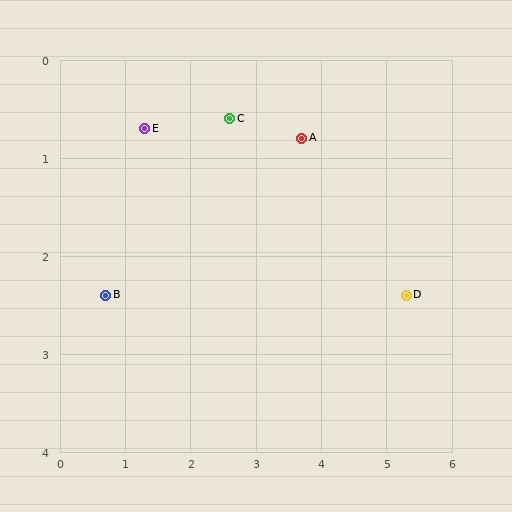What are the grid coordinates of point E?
Point E is at approximately (1.3, 0.7).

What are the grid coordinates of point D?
Point D is at approximately (5.3, 2.4).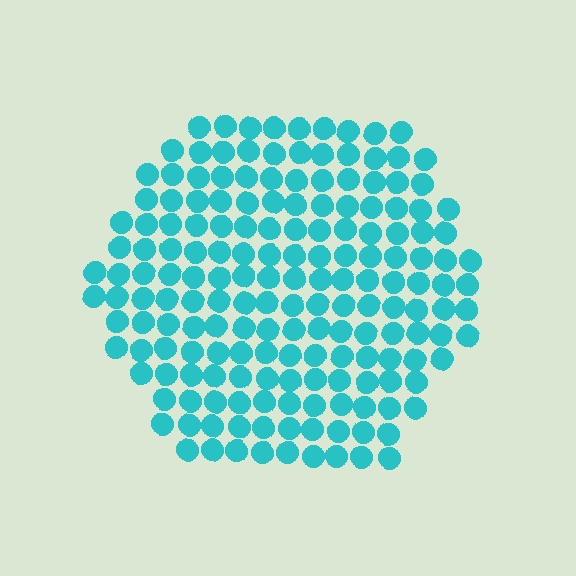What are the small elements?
The small elements are circles.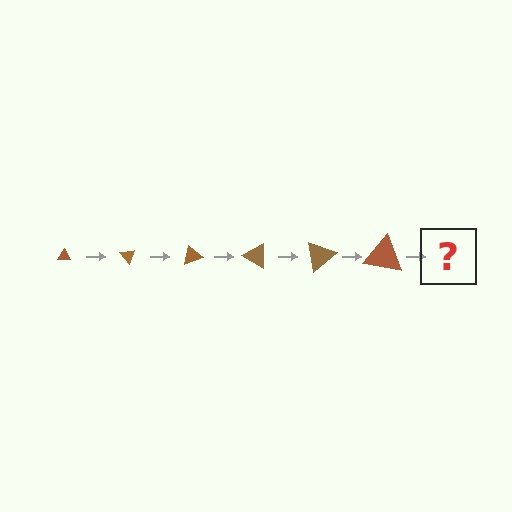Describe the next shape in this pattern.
It should be a triangle, larger than the previous one and rotated 300 degrees from the start.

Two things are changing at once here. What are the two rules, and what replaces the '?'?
The two rules are that the triangle grows larger each step and it rotates 50 degrees each step. The '?' should be a triangle, larger than the previous one and rotated 300 degrees from the start.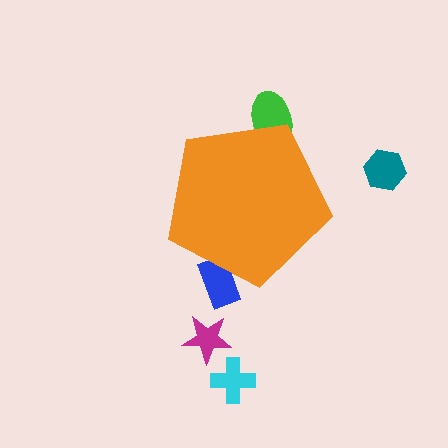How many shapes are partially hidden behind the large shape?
2 shapes are partially hidden.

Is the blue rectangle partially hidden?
Yes, the blue rectangle is partially hidden behind the orange pentagon.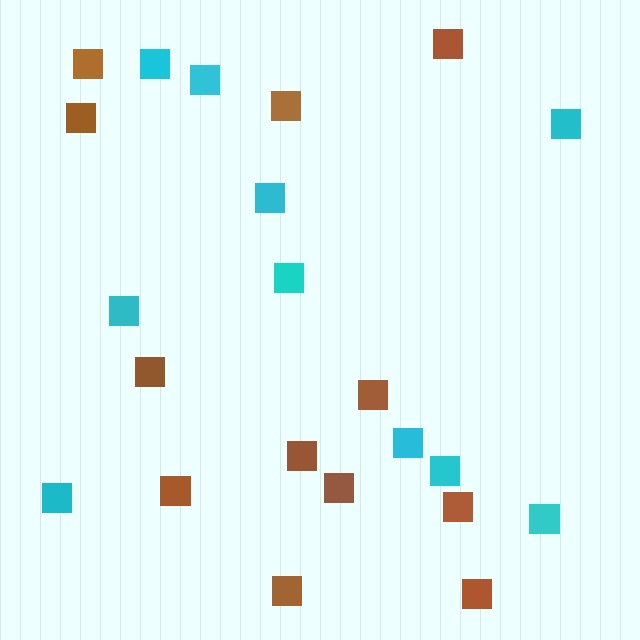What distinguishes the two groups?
There are 2 groups: one group of cyan squares (10) and one group of brown squares (12).